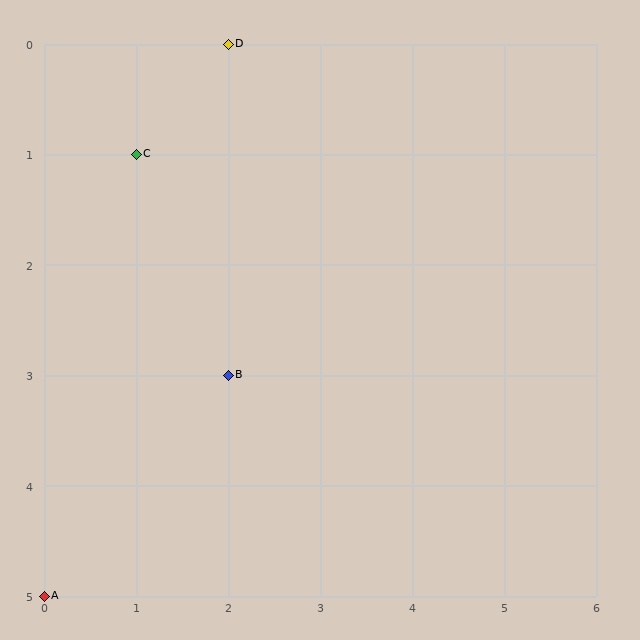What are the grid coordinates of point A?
Point A is at grid coordinates (0, 5).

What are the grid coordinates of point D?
Point D is at grid coordinates (2, 0).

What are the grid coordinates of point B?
Point B is at grid coordinates (2, 3).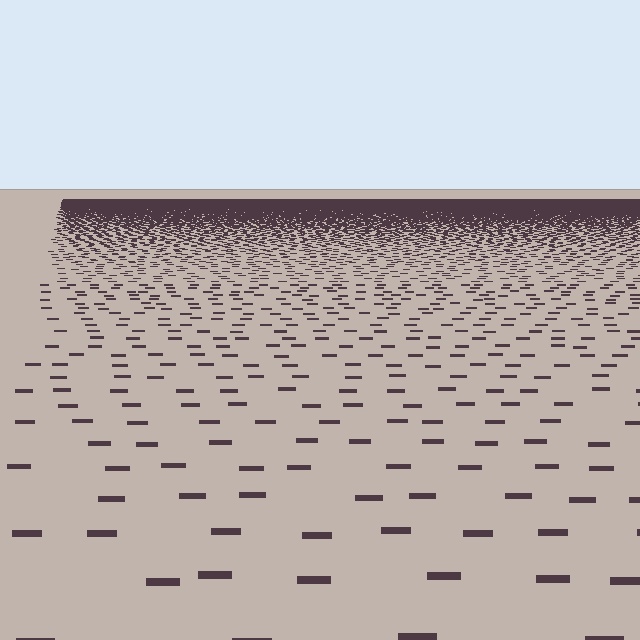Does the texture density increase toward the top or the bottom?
Density increases toward the top.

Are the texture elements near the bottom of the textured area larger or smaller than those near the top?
Larger. Near the bottom, elements are closer to the viewer and appear at a bigger on-screen size.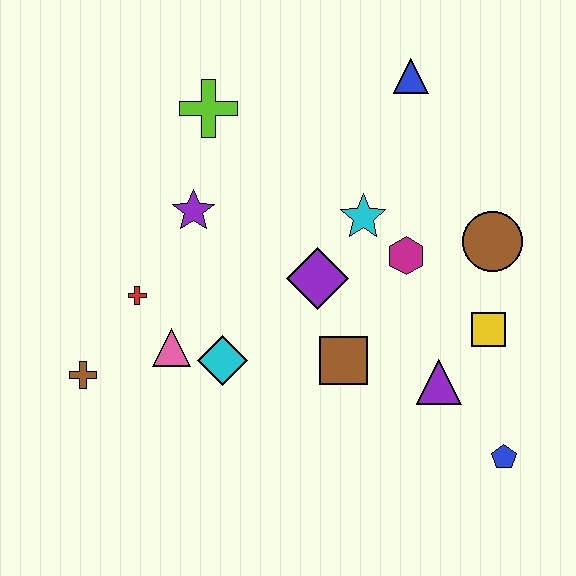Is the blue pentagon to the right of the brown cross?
Yes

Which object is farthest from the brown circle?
The brown cross is farthest from the brown circle.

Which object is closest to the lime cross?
The purple star is closest to the lime cross.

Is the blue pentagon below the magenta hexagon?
Yes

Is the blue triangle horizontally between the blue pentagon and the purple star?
Yes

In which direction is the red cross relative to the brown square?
The red cross is to the left of the brown square.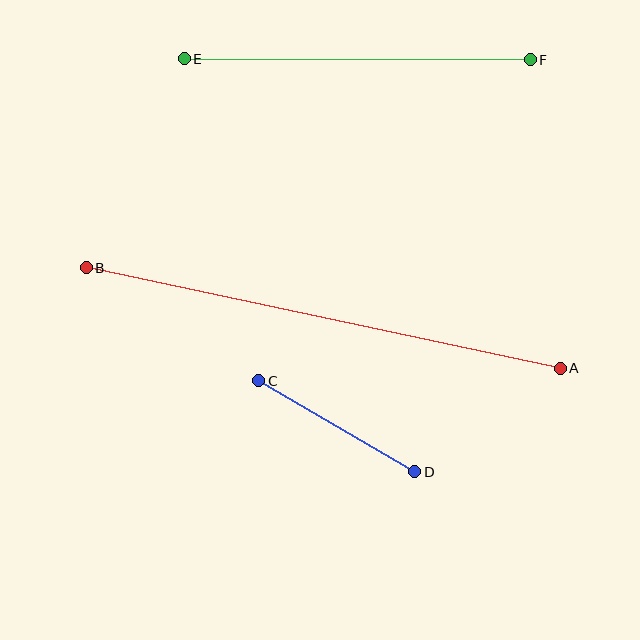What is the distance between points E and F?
The distance is approximately 346 pixels.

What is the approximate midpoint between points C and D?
The midpoint is at approximately (337, 426) pixels.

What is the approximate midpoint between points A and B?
The midpoint is at approximately (323, 318) pixels.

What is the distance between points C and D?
The distance is approximately 180 pixels.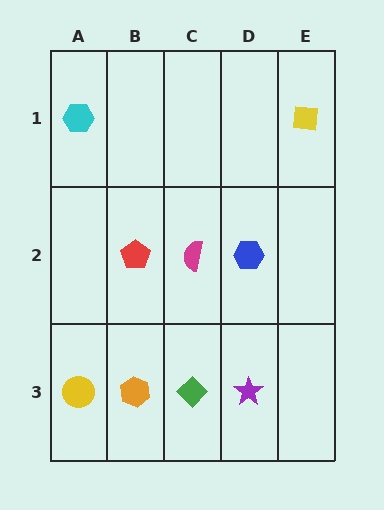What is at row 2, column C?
A magenta semicircle.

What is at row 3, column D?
A purple star.